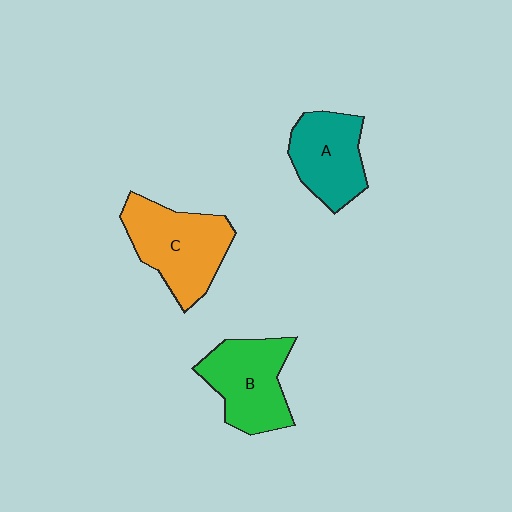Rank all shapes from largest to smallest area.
From largest to smallest: C (orange), B (green), A (teal).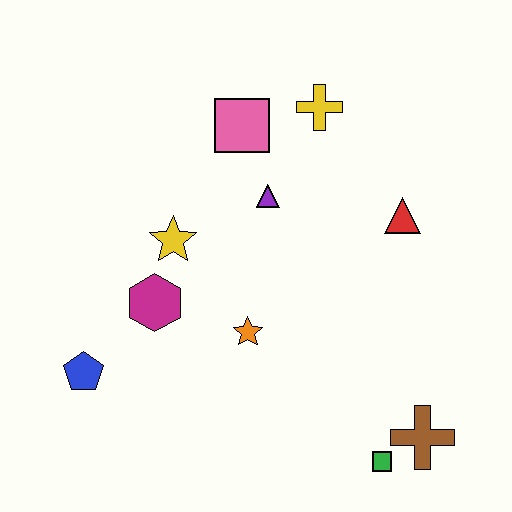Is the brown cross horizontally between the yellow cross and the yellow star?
No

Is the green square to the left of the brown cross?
Yes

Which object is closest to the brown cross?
The green square is closest to the brown cross.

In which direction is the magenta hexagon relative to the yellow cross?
The magenta hexagon is below the yellow cross.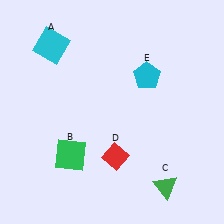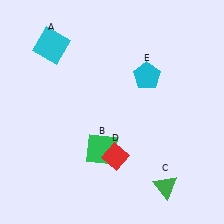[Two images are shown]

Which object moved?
The green square (B) moved right.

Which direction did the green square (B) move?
The green square (B) moved right.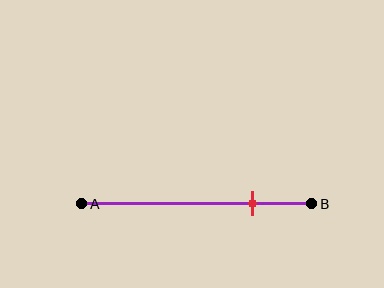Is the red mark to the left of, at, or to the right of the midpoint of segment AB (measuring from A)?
The red mark is to the right of the midpoint of segment AB.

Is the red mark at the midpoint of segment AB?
No, the mark is at about 75% from A, not at the 50% midpoint.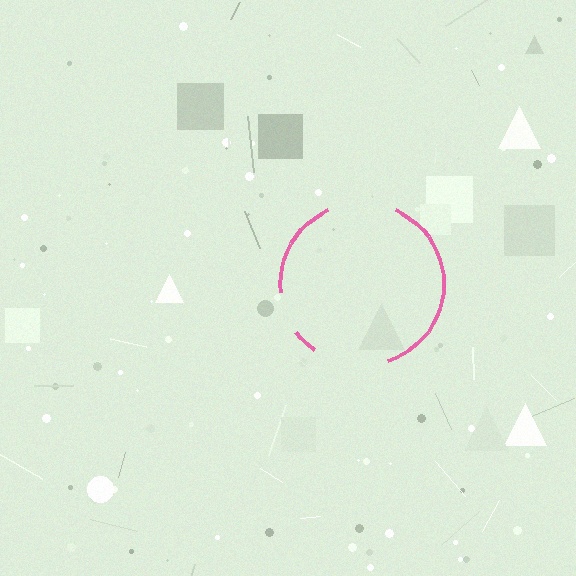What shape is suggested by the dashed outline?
The dashed outline suggests a circle.